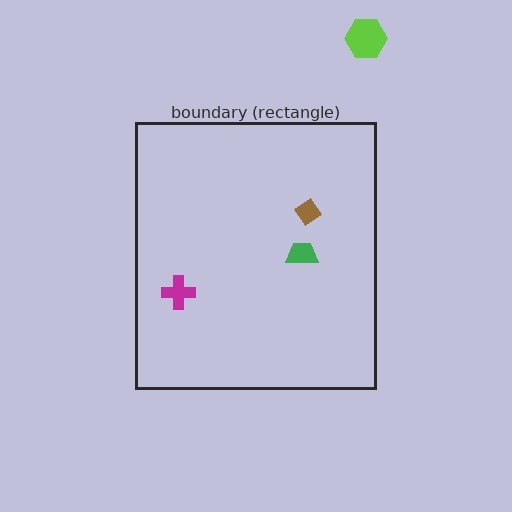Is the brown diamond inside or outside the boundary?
Inside.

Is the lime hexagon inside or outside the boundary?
Outside.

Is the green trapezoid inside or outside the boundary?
Inside.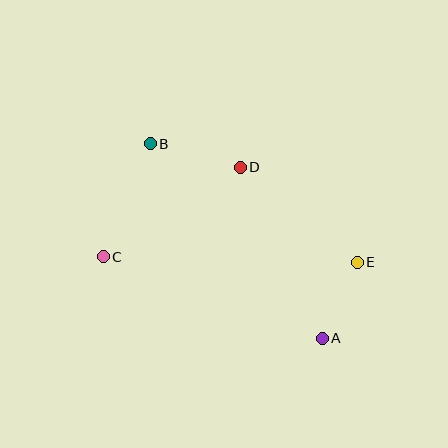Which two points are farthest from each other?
Points A and B are farthest from each other.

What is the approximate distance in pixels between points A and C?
The distance between A and C is approximately 234 pixels.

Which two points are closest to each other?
Points A and E are closest to each other.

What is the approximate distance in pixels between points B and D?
The distance between B and D is approximately 93 pixels.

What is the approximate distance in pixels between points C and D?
The distance between C and D is approximately 164 pixels.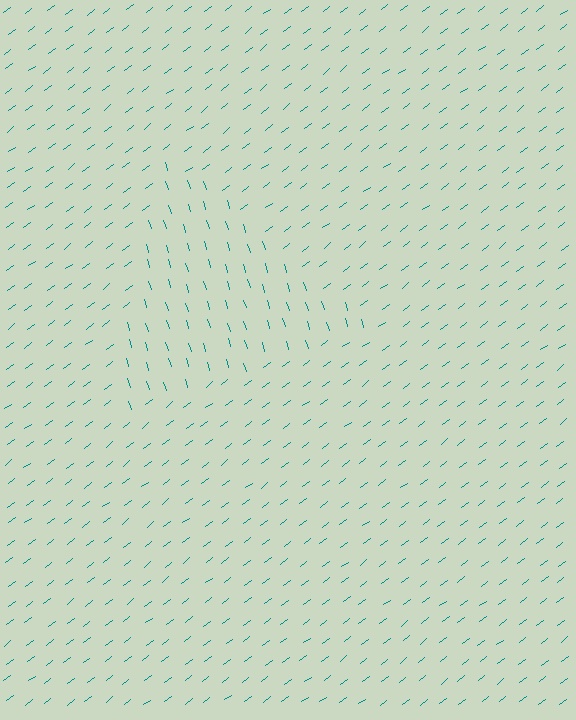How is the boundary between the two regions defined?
The boundary is defined purely by a change in line orientation (approximately 70 degrees difference). All lines are the same color and thickness.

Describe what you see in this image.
The image is filled with small teal line segments. A triangle region in the image has lines oriented differently from the surrounding lines, creating a visible texture boundary.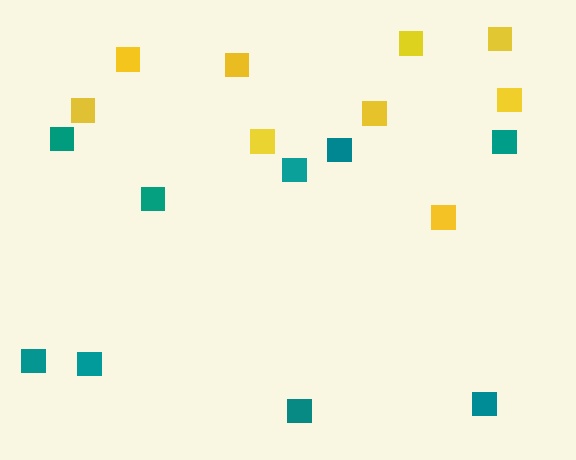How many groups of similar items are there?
There are 2 groups: one group of yellow squares (9) and one group of teal squares (9).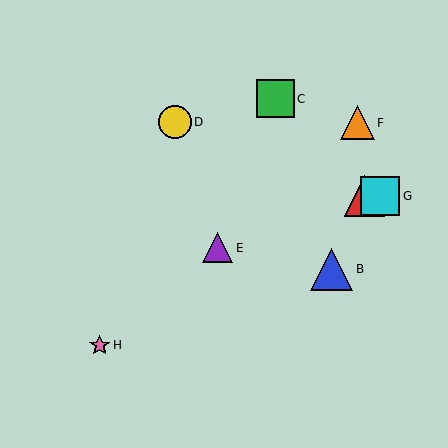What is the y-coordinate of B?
Object B is at y≈269.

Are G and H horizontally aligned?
No, G is at y≈196 and H is at y≈345.